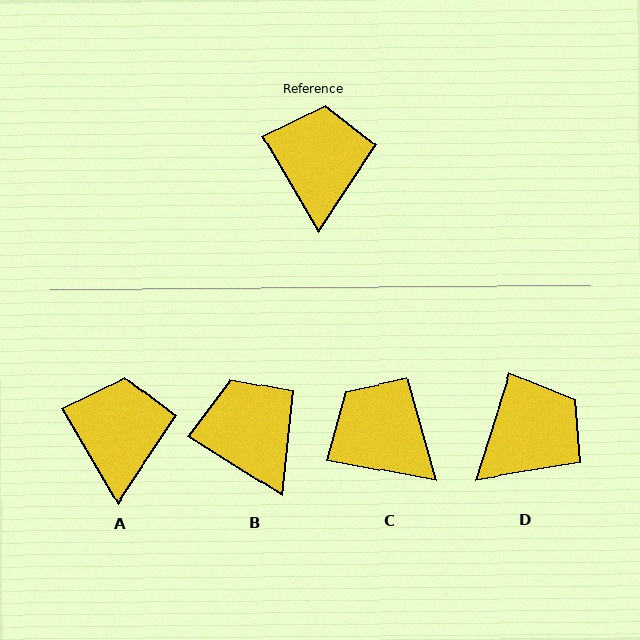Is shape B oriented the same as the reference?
No, it is off by about 27 degrees.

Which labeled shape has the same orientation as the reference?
A.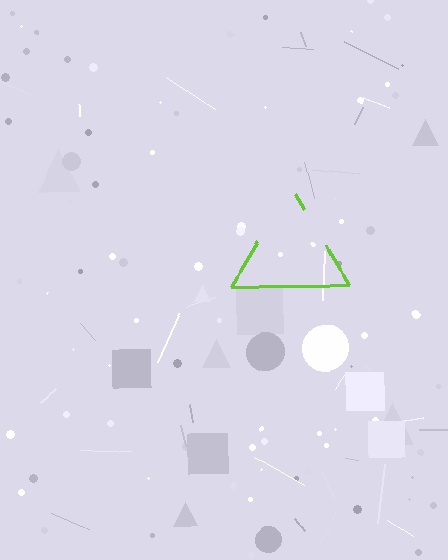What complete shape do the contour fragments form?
The contour fragments form a triangle.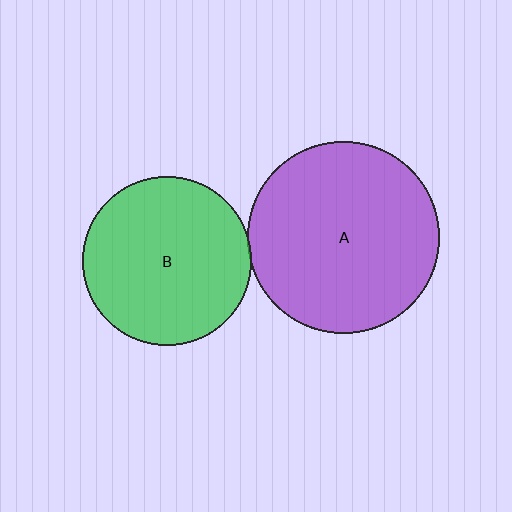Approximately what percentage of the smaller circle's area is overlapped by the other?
Approximately 5%.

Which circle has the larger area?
Circle A (purple).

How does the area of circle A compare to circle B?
Approximately 1.3 times.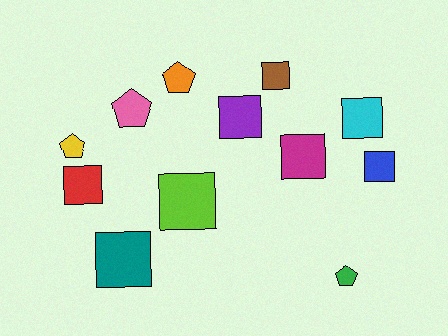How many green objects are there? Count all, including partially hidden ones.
There is 1 green object.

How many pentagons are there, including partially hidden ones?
There are 4 pentagons.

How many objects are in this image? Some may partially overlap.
There are 12 objects.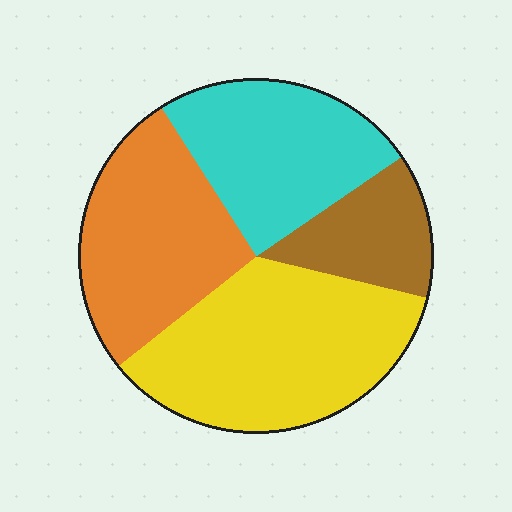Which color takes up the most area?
Yellow, at roughly 35%.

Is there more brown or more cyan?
Cyan.